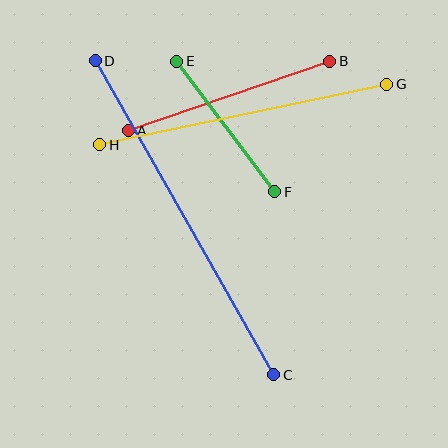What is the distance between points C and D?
The distance is approximately 361 pixels.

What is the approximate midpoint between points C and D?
The midpoint is at approximately (185, 218) pixels.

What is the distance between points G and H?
The distance is approximately 293 pixels.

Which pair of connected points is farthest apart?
Points C and D are farthest apart.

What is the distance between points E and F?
The distance is approximately 163 pixels.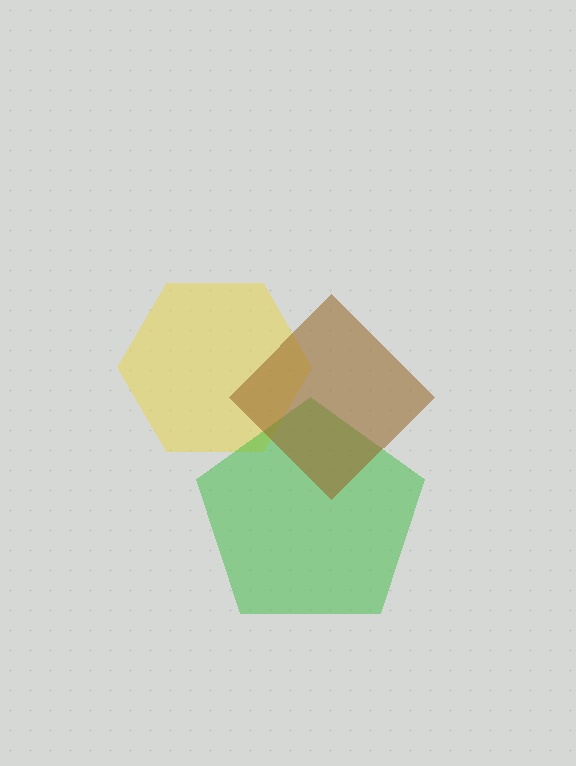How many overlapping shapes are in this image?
There are 3 overlapping shapes in the image.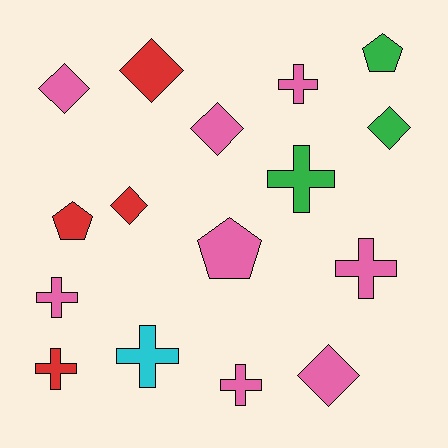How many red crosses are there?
There is 1 red cross.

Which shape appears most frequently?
Cross, with 7 objects.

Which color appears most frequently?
Pink, with 8 objects.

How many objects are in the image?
There are 16 objects.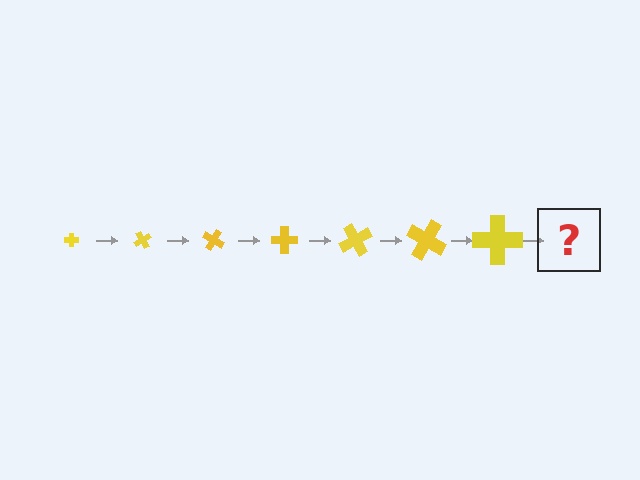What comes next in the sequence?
The next element should be a cross, larger than the previous one and rotated 420 degrees from the start.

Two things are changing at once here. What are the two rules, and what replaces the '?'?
The two rules are that the cross grows larger each step and it rotates 60 degrees each step. The '?' should be a cross, larger than the previous one and rotated 420 degrees from the start.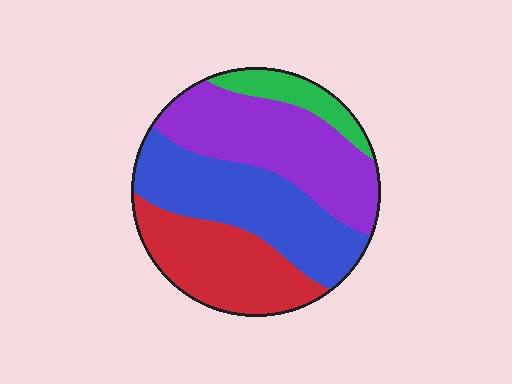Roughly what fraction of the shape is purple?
Purple covers roughly 35% of the shape.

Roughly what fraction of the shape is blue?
Blue takes up about one third (1/3) of the shape.